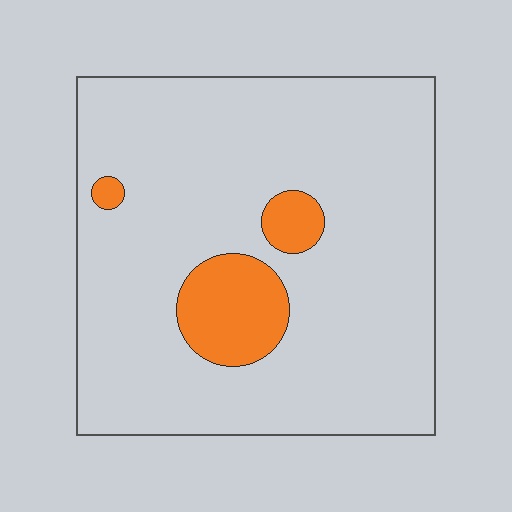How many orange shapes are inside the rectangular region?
3.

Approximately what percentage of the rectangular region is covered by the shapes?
Approximately 10%.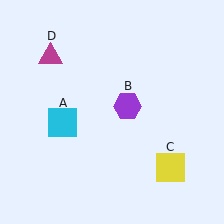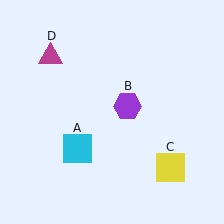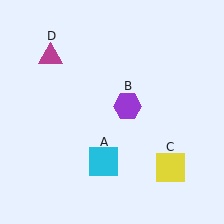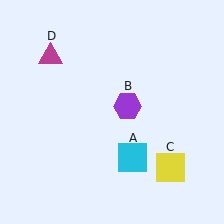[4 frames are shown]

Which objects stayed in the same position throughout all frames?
Purple hexagon (object B) and yellow square (object C) and magenta triangle (object D) remained stationary.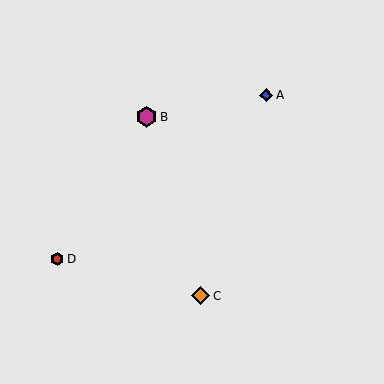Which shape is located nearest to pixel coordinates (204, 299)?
The orange diamond (labeled C) at (200, 296) is nearest to that location.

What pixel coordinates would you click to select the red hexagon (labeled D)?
Click at (57, 259) to select the red hexagon D.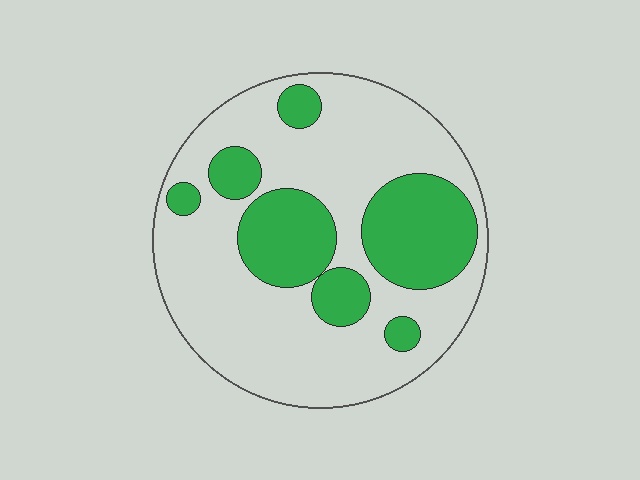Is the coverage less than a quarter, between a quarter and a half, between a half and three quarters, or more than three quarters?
Between a quarter and a half.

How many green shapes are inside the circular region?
7.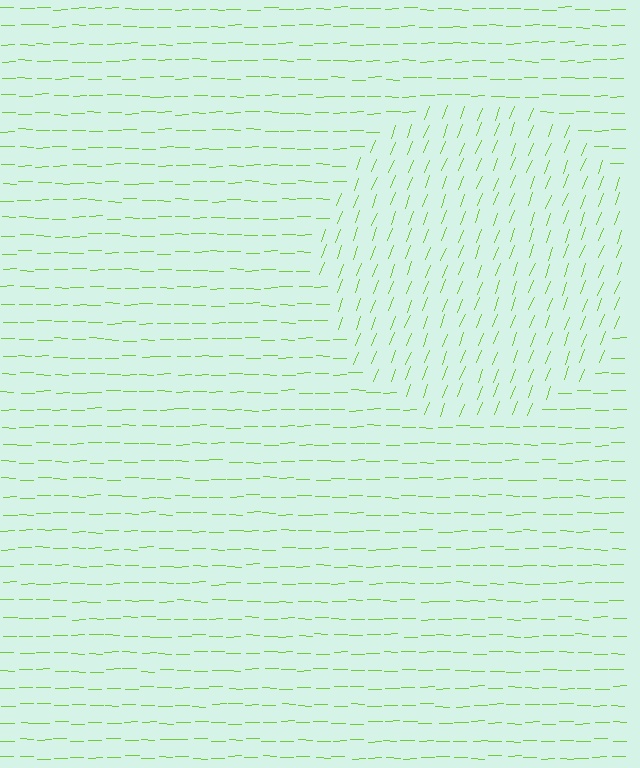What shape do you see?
I see a circle.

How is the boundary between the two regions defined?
The boundary is defined purely by a change in line orientation (approximately 69 degrees difference). All lines are the same color and thickness.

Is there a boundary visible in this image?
Yes, there is a texture boundary formed by a change in line orientation.